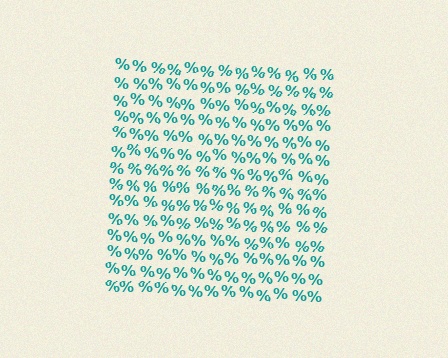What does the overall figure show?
The overall figure shows a square.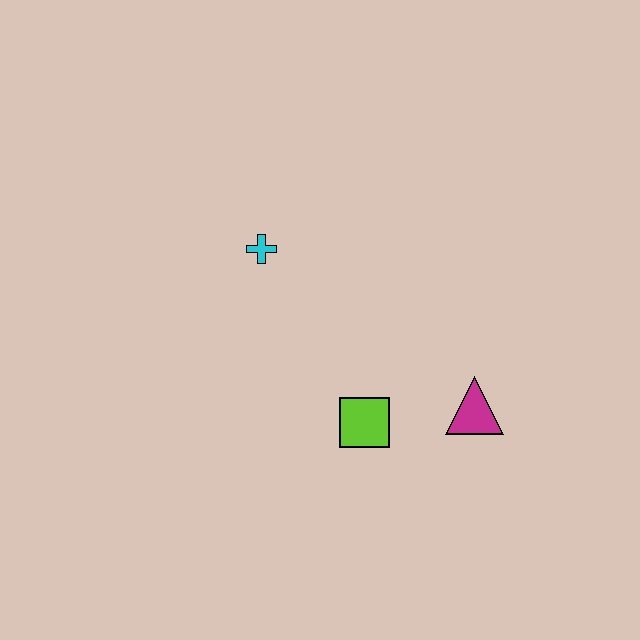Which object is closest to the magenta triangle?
The lime square is closest to the magenta triangle.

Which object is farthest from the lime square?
The cyan cross is farthest from the lime square.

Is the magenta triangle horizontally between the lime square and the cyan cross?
No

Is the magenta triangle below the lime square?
No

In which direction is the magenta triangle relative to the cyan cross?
The magenta triangle is to the right of the cyan cross.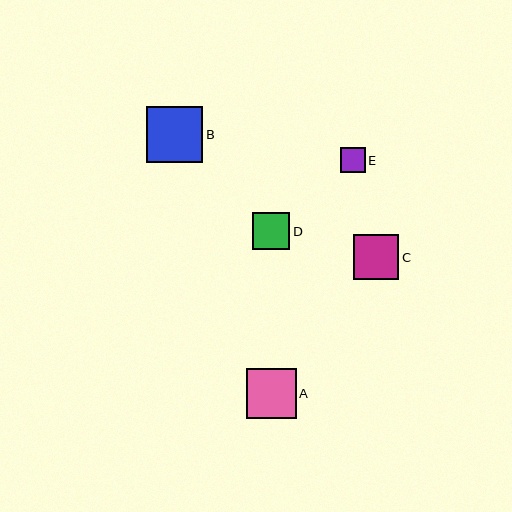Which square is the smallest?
Square E is the smallest with a size of approximately 25 pixels.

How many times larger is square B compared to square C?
Square B is approximately 1.3 times the size of square C.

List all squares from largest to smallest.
From largest to smallest: B, A, C, D, E.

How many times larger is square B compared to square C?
Square B is approximately 1.3 times the size of square C.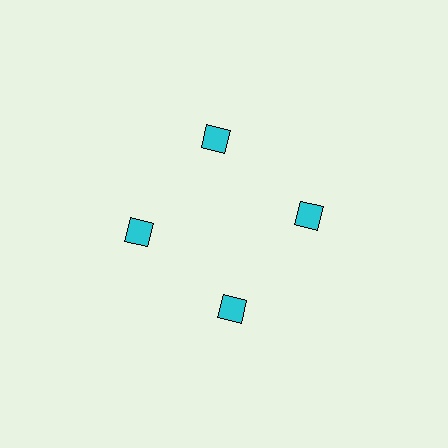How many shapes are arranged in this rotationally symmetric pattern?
There are 4 shapes, arranged in 4 groups of 1.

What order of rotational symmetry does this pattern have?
This pattern has 4-fold rotational symmetry.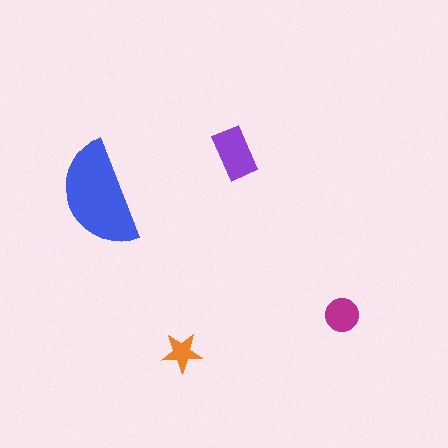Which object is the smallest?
The orange star.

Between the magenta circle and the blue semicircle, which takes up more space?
The blue semicircle.